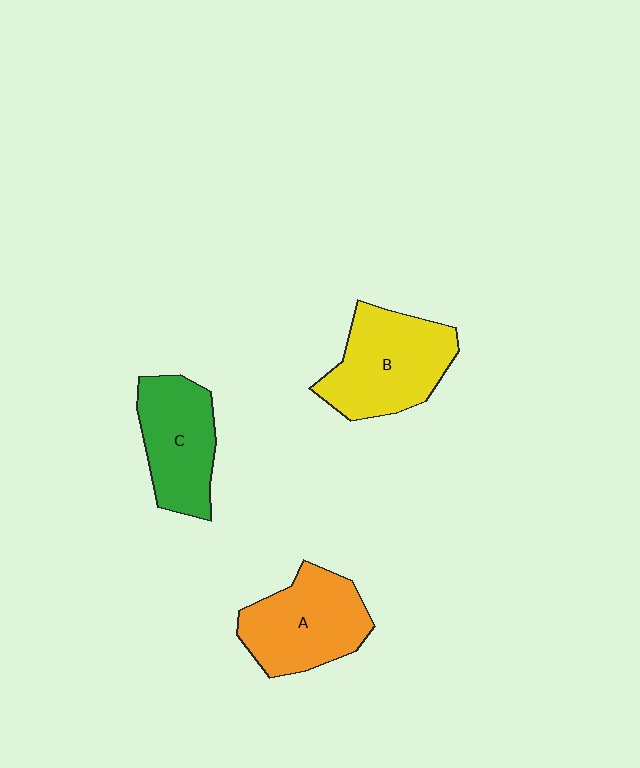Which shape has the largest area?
Shape B (yellow).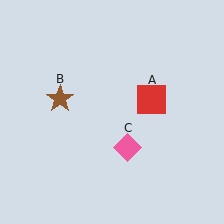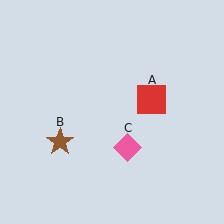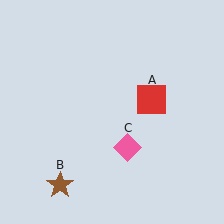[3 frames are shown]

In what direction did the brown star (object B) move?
The brown star (object B) moved down.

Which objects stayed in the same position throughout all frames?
Red square (object A) and pink diamond (object C) remained stationary.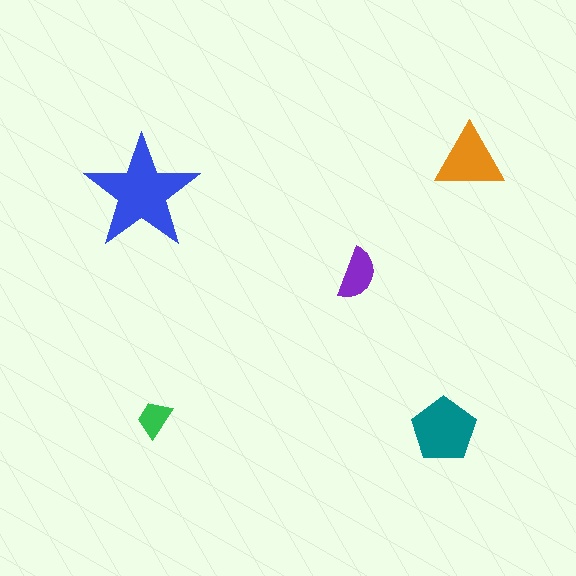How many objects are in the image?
There are 5 objects in the image.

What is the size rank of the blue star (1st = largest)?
1st.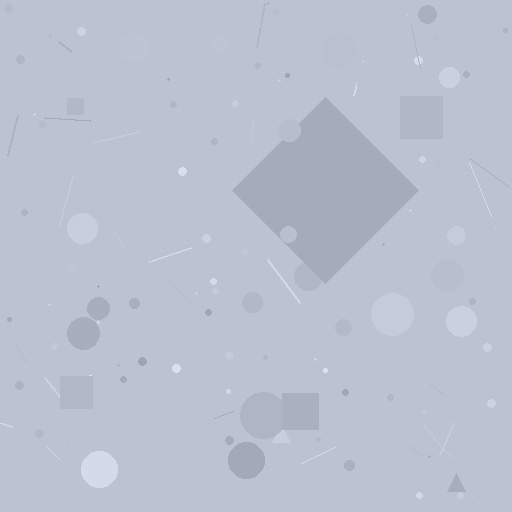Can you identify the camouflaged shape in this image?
The camouflaged shape is a diamond.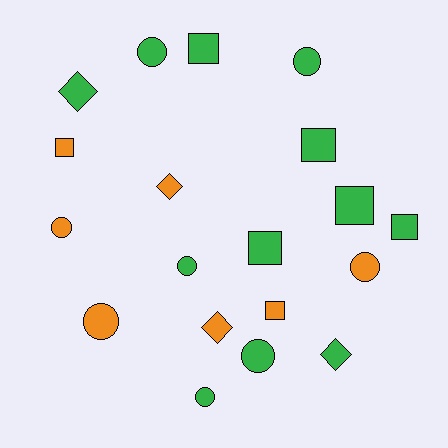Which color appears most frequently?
Green, with 12 objects.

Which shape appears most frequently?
Circle, with 8 objects.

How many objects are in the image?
There are 19 objects.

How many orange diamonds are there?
There are 2 orange diamonds.